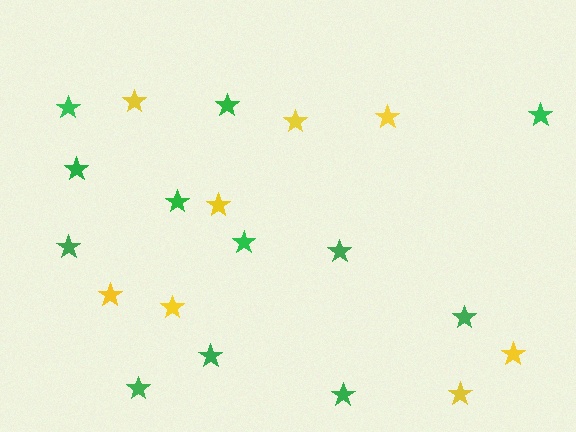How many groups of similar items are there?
There are 2 groups: one group of yellow stars (8) and one group of green stars (12).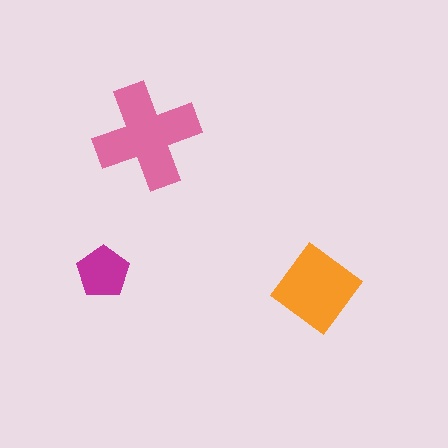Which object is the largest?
The pink cross.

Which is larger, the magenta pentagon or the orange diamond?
The orange diamond.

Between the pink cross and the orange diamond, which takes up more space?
The pink cross.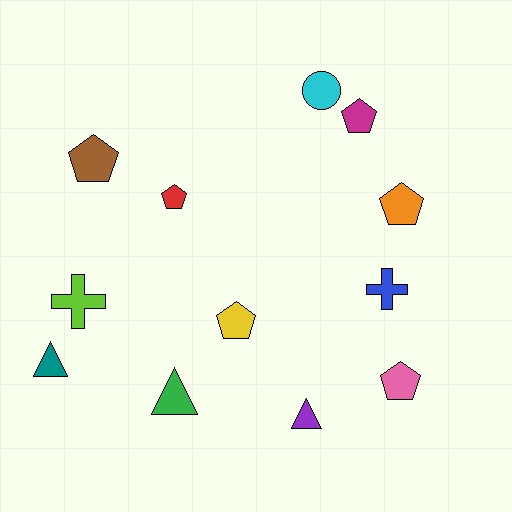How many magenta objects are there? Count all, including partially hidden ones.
There is 1 magenta object.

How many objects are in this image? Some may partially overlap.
There are 12 objects.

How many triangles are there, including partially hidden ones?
There are 3 triangles.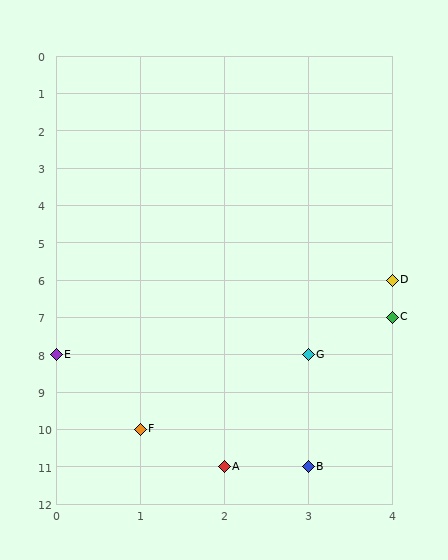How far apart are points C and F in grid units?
Points C and F are 3 columns and 3 rows apart (about 4.2 grid units diagonally).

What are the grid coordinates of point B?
Point B is at grid coordinates (3, 11).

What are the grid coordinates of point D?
Point D is at grid coordinates (4, 6).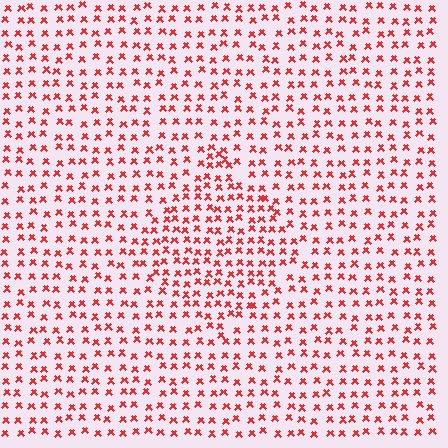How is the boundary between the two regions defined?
The boundary is defined by a change in element density (approximately 1.5x ratio). All elements are the same color, size, and shape.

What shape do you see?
I see a diamond.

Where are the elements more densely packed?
The elements are more densely packed inside the diamond boundary.